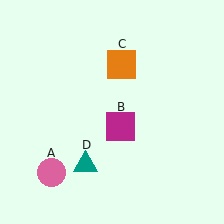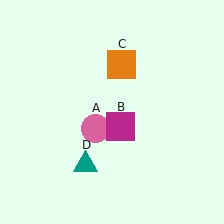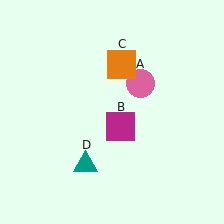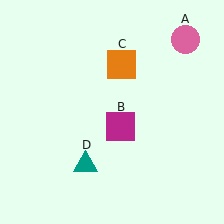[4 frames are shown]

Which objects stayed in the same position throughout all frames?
Magenta square (object B) and orange square (object C) and teal triangle (object D) remained stationary.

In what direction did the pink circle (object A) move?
The pink circle (object A) moved up and to the right.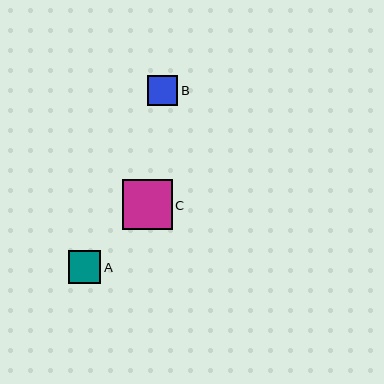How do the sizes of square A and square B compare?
Square A and square B are approximately the same size.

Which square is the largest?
Square C is the largest with a size of approximately 50 pixels.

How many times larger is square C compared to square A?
Square C is approximately 1.5 times the size of square A.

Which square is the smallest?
Square B is the smallest with a size of approximately 30 pixels.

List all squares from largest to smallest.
From largest to smallest: C, A, B.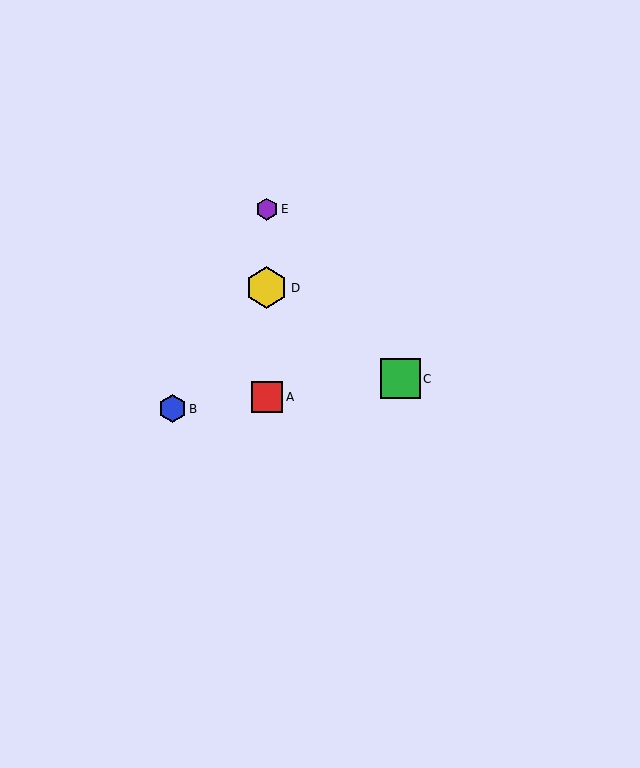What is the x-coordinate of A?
Object A is at x≈267.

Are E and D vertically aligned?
Yes, both are at x≈267.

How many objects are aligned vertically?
3 objects (A, D, E) are aligned vertically.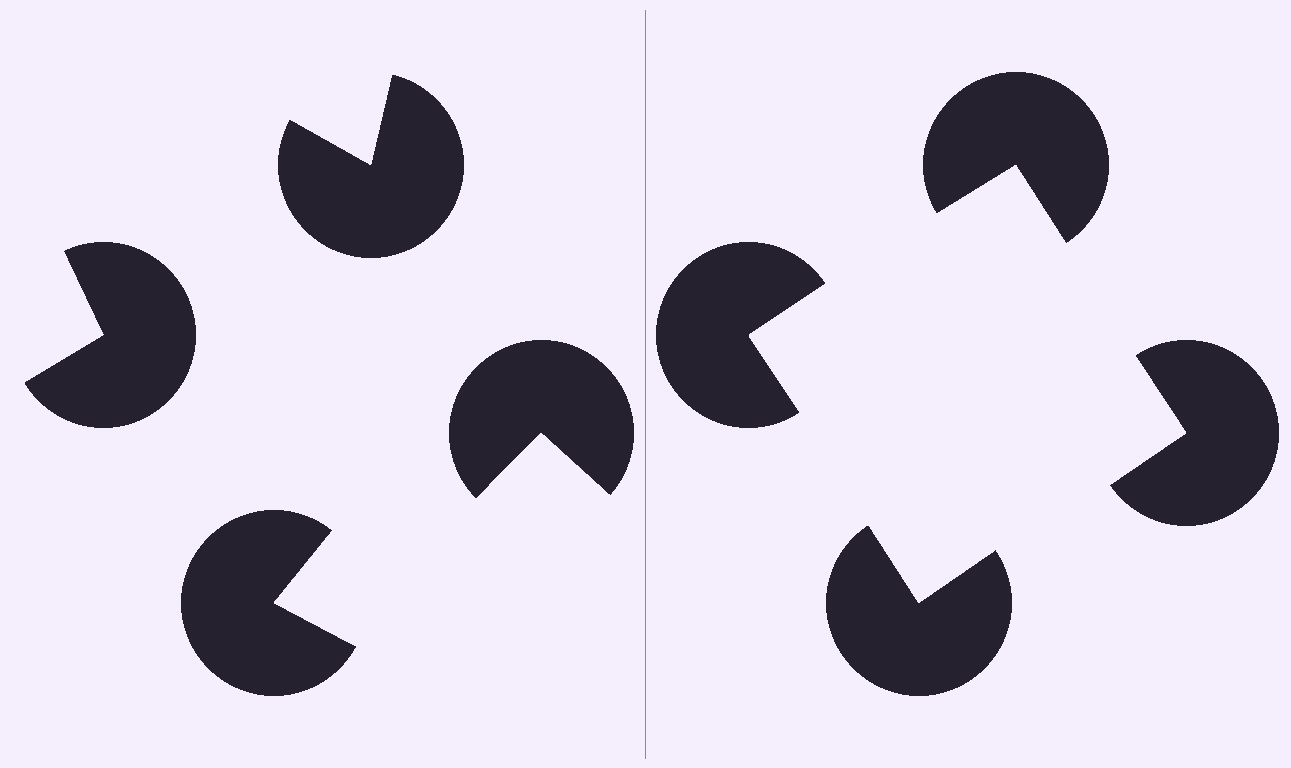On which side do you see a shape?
An illusory square appears on the right side. On the left side the wedge cuts are rotated, so no coherent shape forms.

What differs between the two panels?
The pac-man discs are positioned identically on both sides; only the wedge orientations differ. On the right they align to a square; on the left they are misaligned.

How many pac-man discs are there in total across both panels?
8 — 4 on each side.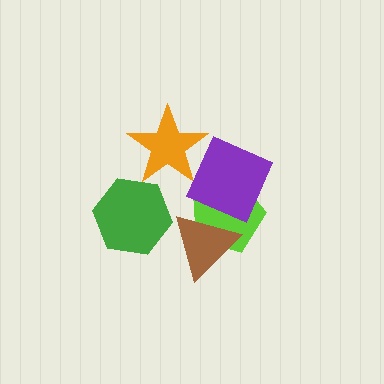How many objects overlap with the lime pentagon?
2 objects overlap with the lime pentagon.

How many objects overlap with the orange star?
0 objects overlap with the orange star.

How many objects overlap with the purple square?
1 object overlaps with the purple square.